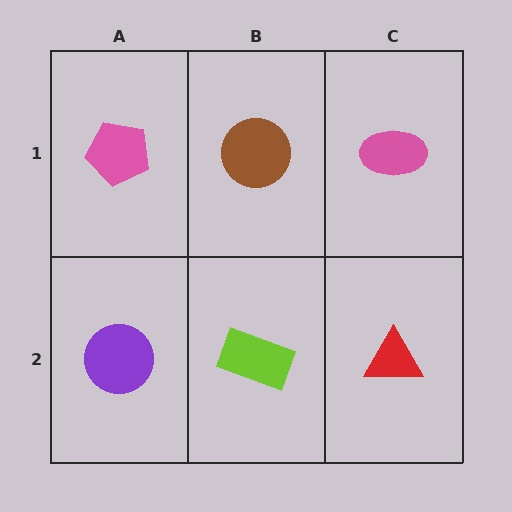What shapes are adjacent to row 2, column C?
A pink ellipse (row 1, column C), a lime rectangle (row 2, column B).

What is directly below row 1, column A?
A purple circle.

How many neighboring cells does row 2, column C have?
2.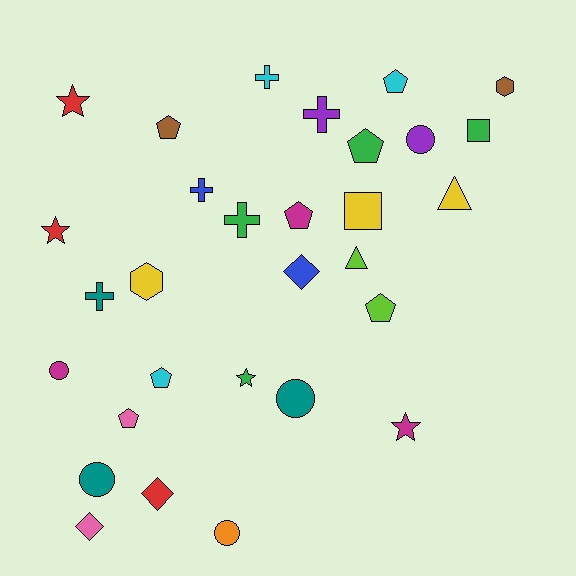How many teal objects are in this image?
There are 3 teal objects.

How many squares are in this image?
There are 2 squares.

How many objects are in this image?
There are 30 objects.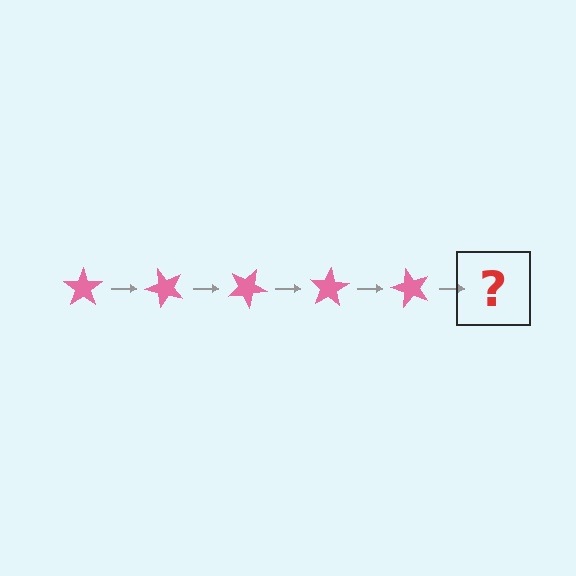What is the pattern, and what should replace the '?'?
The pattern is that the star rotates 50 degrees each step. The '?' should be a pink star rotated 250 degrees.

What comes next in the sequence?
The next element should be a pink star rotated 250 degrees.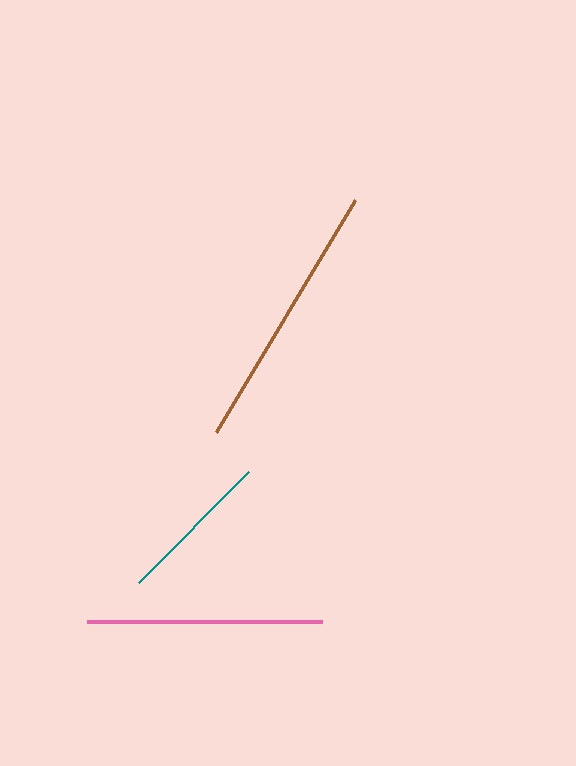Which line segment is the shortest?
The teal line is the shortest at approximately 156 pixels.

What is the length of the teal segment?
The teal segment is approximately 156 pixels long.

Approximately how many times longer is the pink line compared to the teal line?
The pink line is approximately 1.5 times the length of the teal line.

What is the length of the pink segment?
The pink segment is approximately 235 pixels long.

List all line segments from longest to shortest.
From longest to shortest: brown, pink, teal.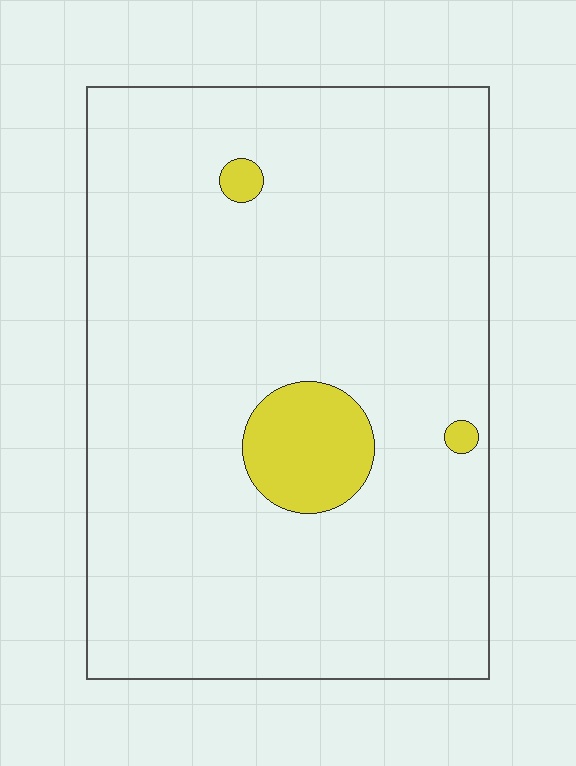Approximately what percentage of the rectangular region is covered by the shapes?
Approximately 5%.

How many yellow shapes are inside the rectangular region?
3.